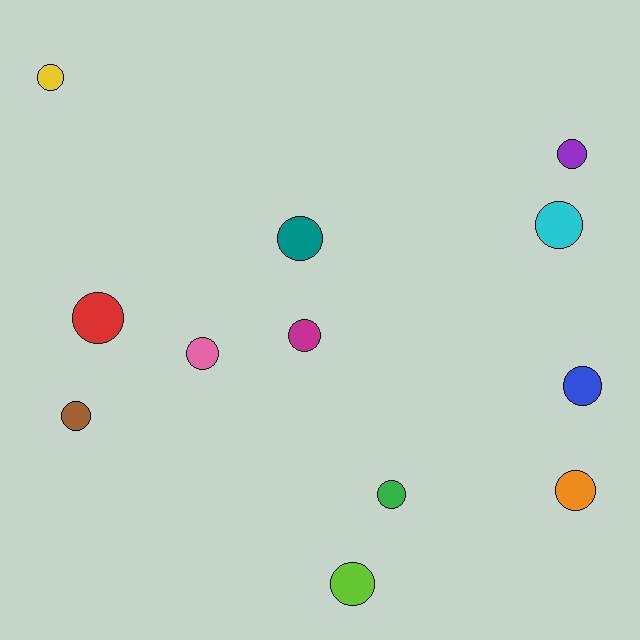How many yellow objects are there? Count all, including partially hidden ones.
There is 1 yellow object.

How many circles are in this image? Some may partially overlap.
There are 12 circles.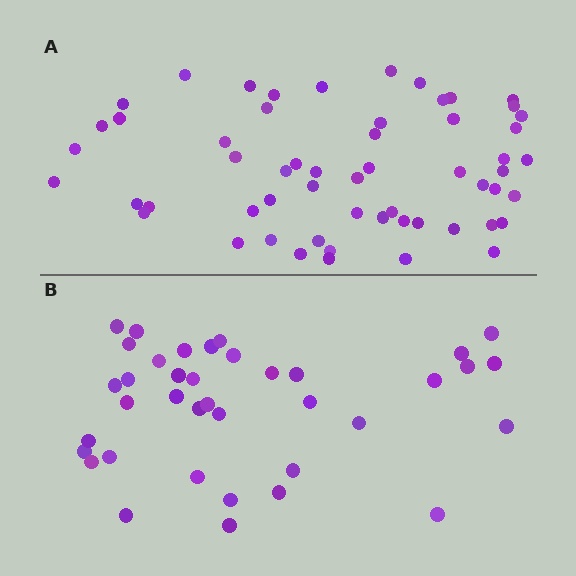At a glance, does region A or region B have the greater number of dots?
Region A (the top region) has more dots.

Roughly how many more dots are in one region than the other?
Region A has approximately 20 more dots than region B.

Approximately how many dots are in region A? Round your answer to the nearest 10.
About 60 dots. (The exact count is 57, which rounds to 60.)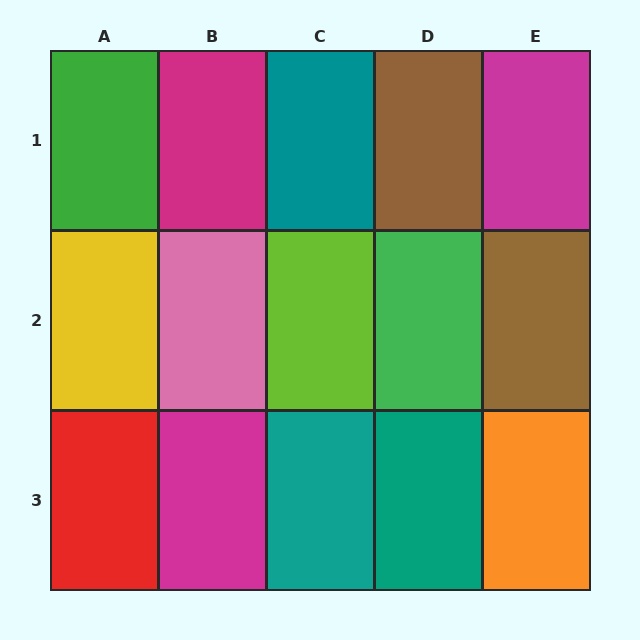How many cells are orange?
1 cell is orange.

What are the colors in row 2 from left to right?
Yellow, pink, lime, green, brown.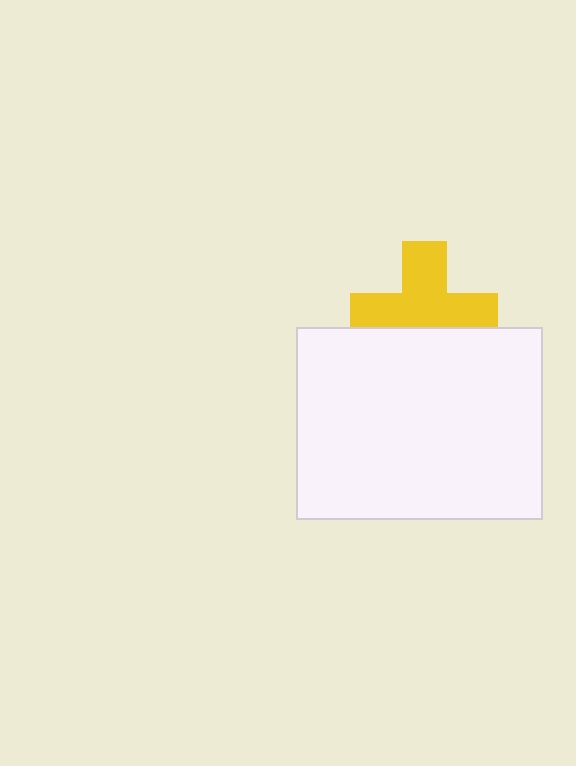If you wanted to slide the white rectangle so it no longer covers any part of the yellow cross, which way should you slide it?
Slide it down — that is the most direct way to separate the two shapes.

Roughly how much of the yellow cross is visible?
Most of it is visible (roughly 66%).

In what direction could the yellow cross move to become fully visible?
The yellow cross could move up. That would shift it out from behind the white rectangle entirely.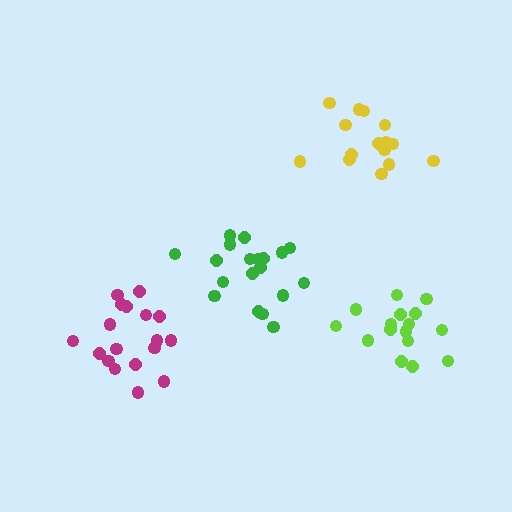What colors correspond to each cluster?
The clusters are colored: lime, green, magenta, yellow.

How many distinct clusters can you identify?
There are 4 distinct clusters.